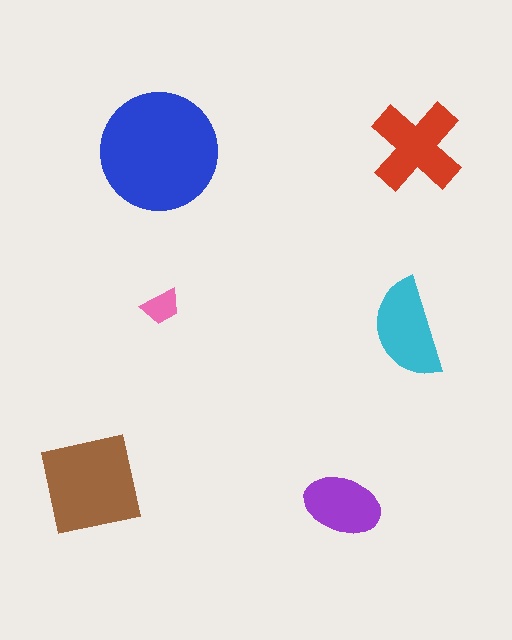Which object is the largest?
The blue circle.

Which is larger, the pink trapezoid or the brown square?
The brown square.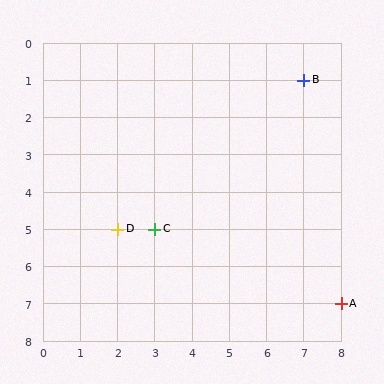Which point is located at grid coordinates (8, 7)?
Point A is at (8, 7).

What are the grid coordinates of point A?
Point A is at grid coordinates (8, 7).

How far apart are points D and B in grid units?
Points D and B are 5 columns and 4 rows apart (about 6.4 grid units diagonally).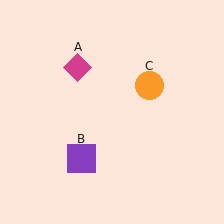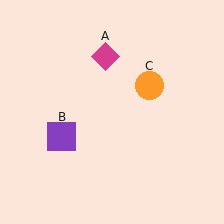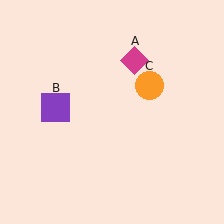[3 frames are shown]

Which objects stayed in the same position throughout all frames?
Orange circle (object C) remained stationary.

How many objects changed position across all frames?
2 objects changed position: magenta diamond (object A), purple square (object B).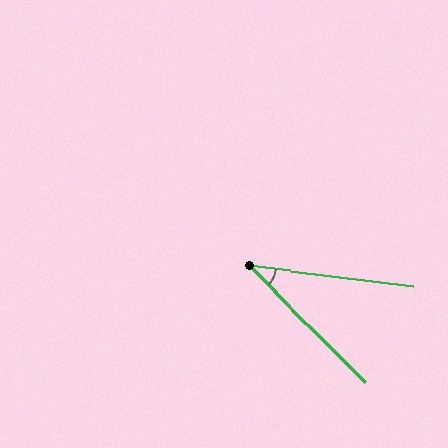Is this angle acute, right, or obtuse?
It is acute.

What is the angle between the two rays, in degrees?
Approximately 38 degrees.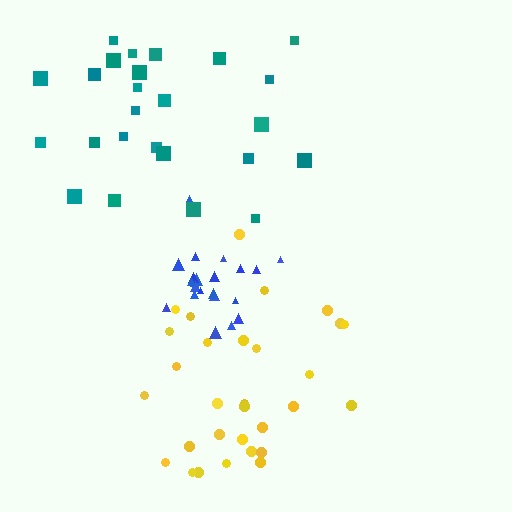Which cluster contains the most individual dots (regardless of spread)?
Yellow (30).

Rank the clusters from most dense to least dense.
blue, yellow, teal.